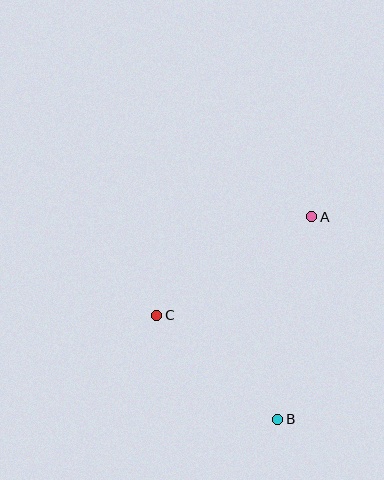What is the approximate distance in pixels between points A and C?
The distance between A and C is approximately 184 pixels.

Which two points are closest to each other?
Points B and C are closest to each other.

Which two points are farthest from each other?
Points A and B are farthest from each other.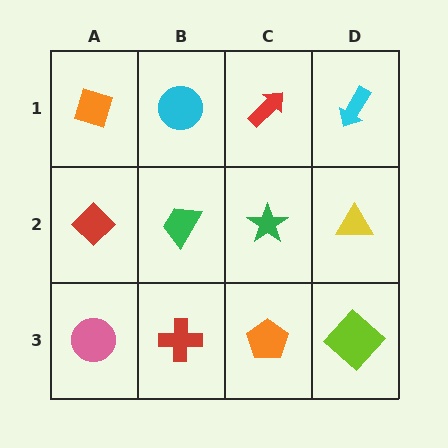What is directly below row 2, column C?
An orange pentagon.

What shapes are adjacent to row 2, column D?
A cyan arrow (row 1, column D), a lime diamond (row 3, column D), a green star (row 2, column C).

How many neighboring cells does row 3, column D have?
2.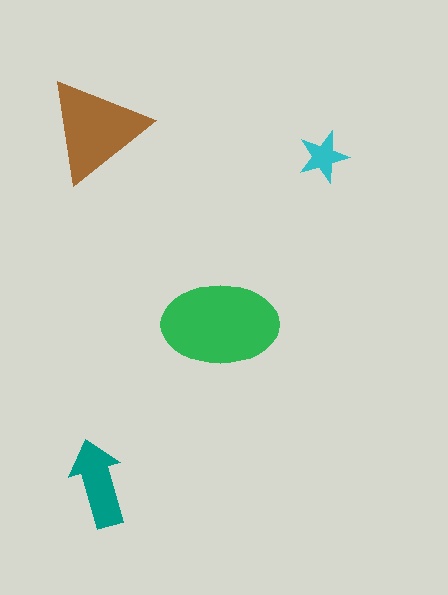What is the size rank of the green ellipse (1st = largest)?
1st.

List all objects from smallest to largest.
The cyan star, the teal arrow, the brown triangle, the green ellipse.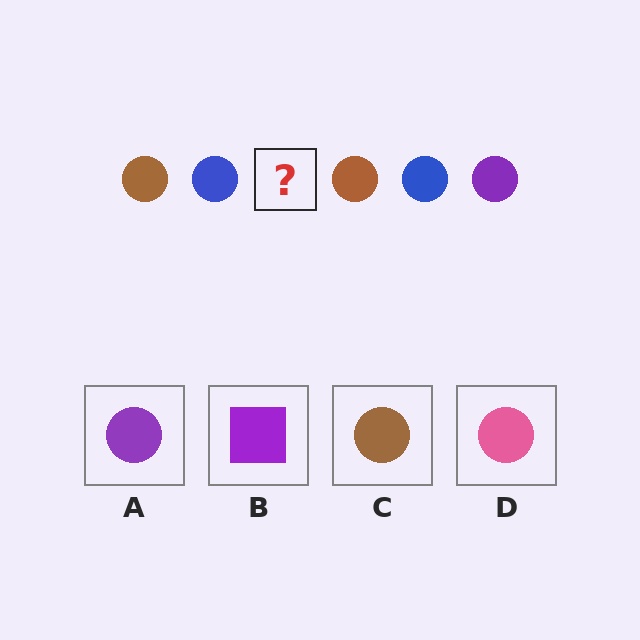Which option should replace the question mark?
Option A.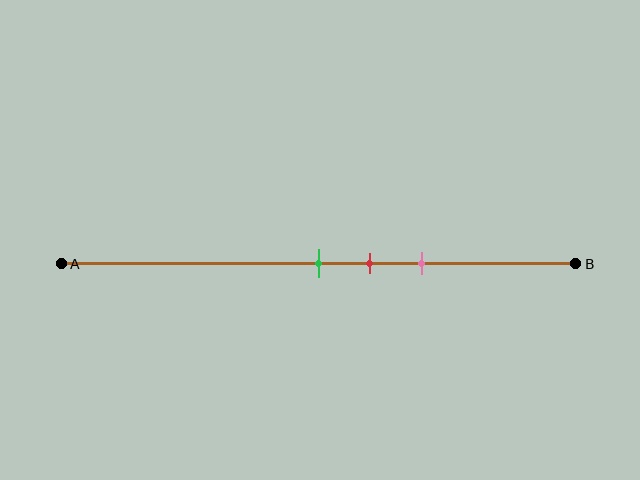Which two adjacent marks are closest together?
The green and red marks are the closest adjacent pair.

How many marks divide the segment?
There are 3 marks dividing the segment.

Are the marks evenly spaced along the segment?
Yes, the marks are approximately evenly spaced.